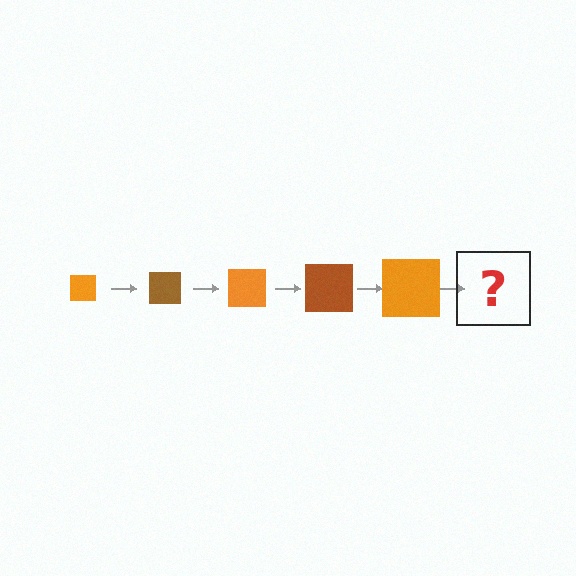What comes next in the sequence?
The next element should be a brown square, larger than the previous one.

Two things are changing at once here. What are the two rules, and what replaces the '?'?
The two rules are that the square grows larger each step and the color cycles through orange and brown. The '?' should be a brown square, larger than the previous one.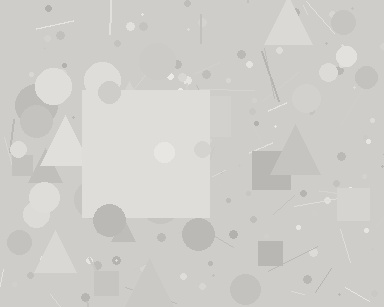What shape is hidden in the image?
A square is hidden in the image.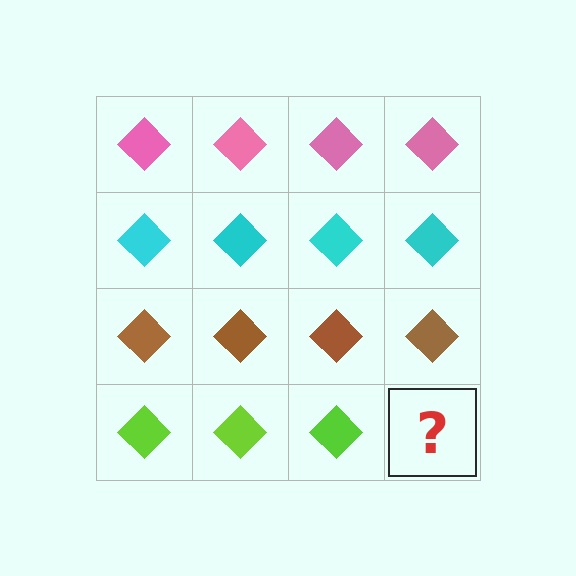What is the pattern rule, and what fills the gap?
The rule is that each row has a consistent color. The gap should be filled with a lime diamond.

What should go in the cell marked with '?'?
The missing cell should contain a lime diamond.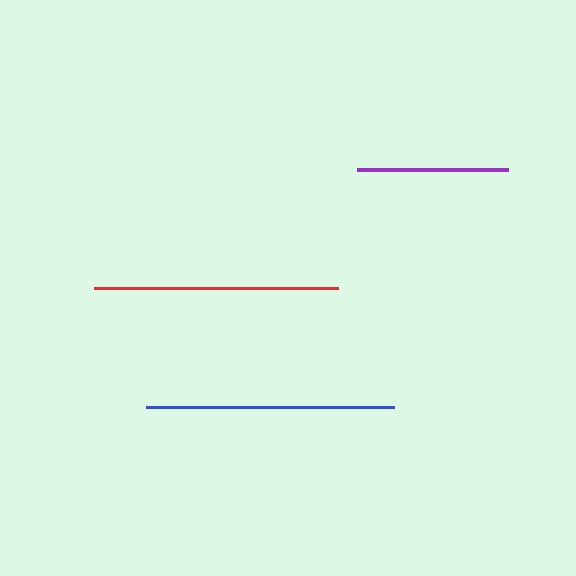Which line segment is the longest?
The blue line is the longest at approximately 248 pixels.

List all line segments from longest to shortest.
From longest to shortest: blue, red, purple.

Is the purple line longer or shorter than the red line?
The red line is longer than the purple line.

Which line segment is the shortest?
The purple line is the shortest at approximately 151 pixels.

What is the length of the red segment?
The red segment is approximately 245 pixels long.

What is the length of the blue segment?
The blue segment is approximately 248 pixels long.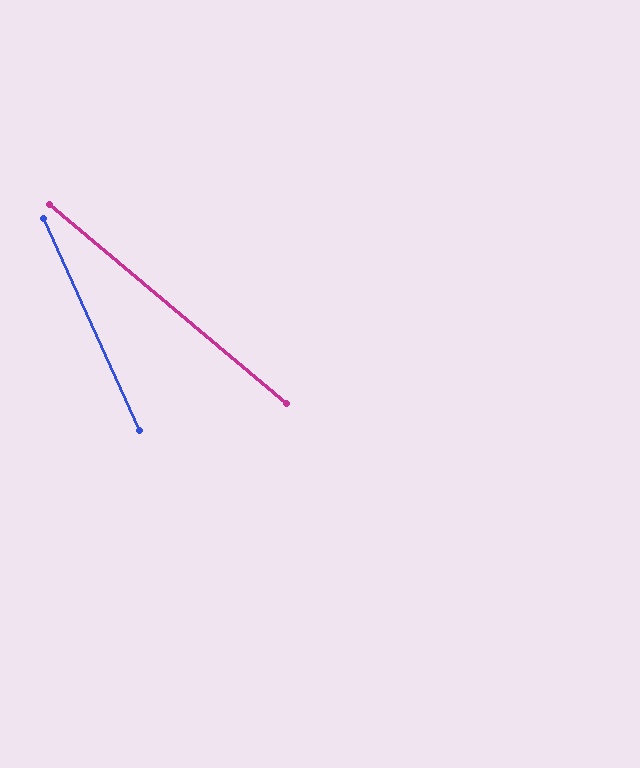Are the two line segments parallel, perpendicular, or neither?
Neither parallel nor perpendicular — they differ by about 26°.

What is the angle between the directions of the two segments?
Approximately 26 degrees.